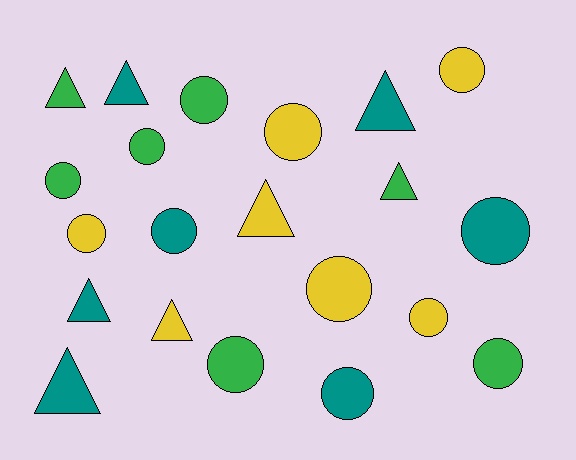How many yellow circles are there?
There are 5 yellow circles.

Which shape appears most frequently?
Circle, with 13 objects.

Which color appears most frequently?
Teal, with 7 objects.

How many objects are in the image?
There are 21 objects.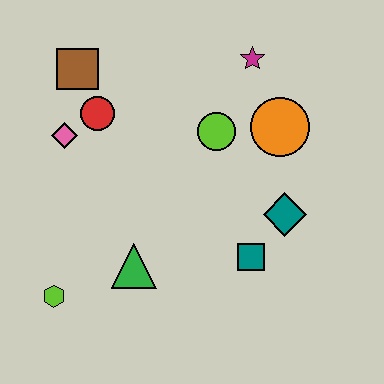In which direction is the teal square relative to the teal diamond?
The teal square is below the teal diamond.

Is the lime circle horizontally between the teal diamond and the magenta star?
No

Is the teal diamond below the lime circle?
Yes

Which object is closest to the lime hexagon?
The green triangle is closest to the lime hexagon.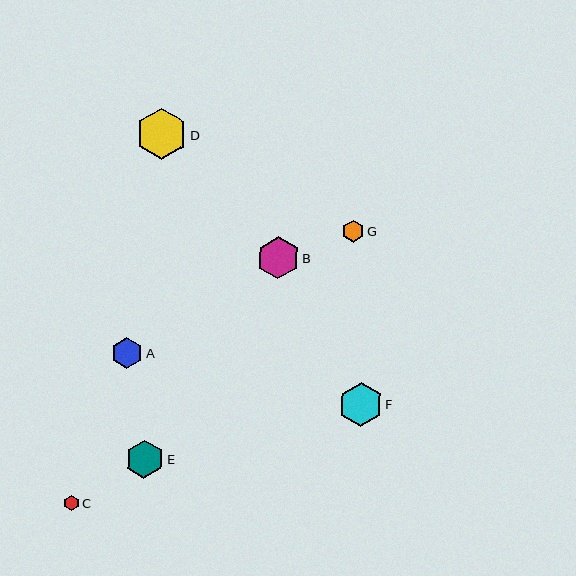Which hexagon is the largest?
Hexagon D is the largest with a size of approximately 51 pixels.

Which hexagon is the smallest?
Hexagon C is the smallest with a size of approximately 15 pixels.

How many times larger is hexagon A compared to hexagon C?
Hexagon A is approximately 2.0 times the size of hexagon C.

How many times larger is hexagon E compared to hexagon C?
Hexagon E is approximately 2.5 times the size of hexagon C.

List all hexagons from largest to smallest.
From largest to smallest: D, F, B, E, A, G, C.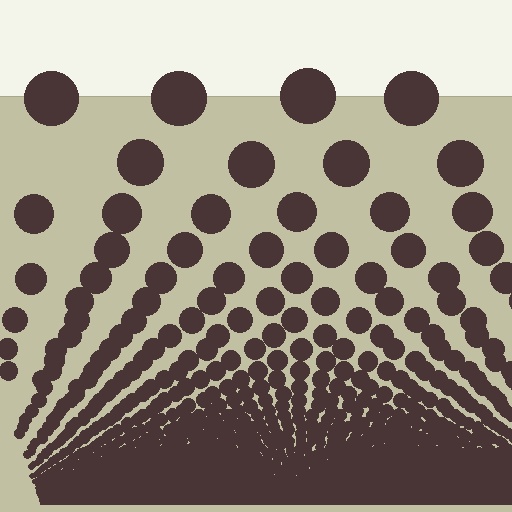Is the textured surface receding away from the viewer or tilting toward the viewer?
The surface appears to tilt toward the viewer. Texture elements get larger and sparser toward the top.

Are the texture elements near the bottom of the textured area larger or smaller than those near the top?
Smaller. The gradient is inverted — elements near the bottom are smaller and denser.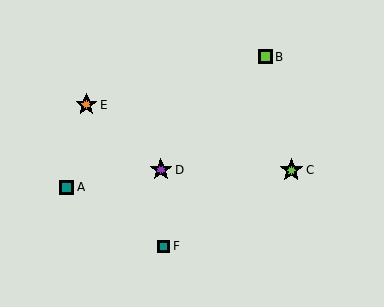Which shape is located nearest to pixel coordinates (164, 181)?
The purple star (labeled D) at (161, 170) is nearest to that location.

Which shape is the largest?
The lime star (labeled C) is the largest.